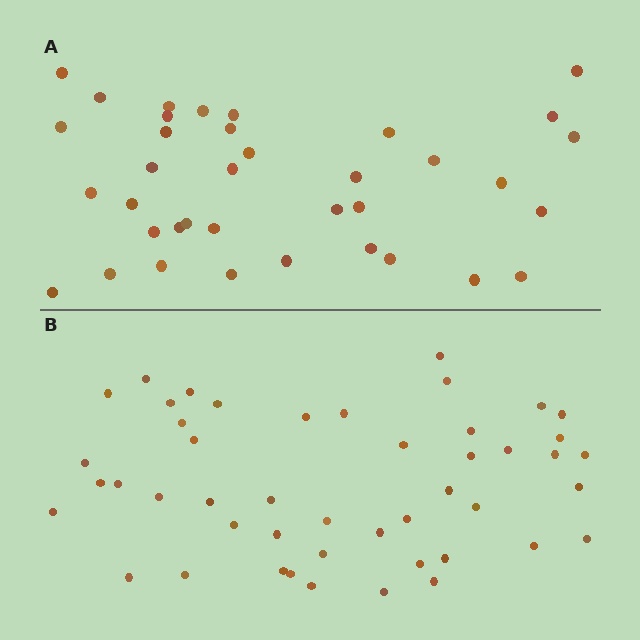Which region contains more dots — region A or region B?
Region B (the bottom region) has more dots.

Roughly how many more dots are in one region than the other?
Region B has roughly 10 or so more dots than region A.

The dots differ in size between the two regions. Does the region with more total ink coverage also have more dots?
No. Region A has more total ink coverage because its dots are larger, but region B actually contains more individual dots. Total area can be misleading — the number of items is what matters here.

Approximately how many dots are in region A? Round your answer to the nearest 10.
About 40 dots. (The exact count is 37, which rounds to 40.)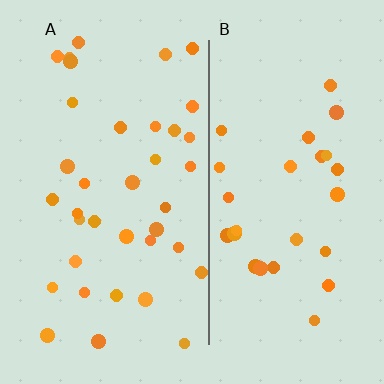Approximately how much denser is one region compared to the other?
Approximately 1.3× — region A over region B.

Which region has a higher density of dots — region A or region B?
A (the left).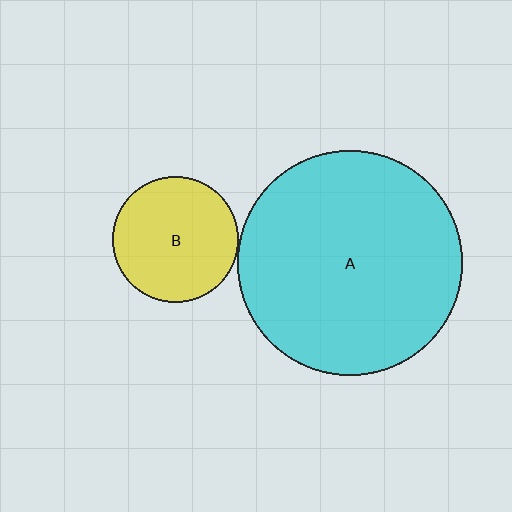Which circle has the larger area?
Circle A (cyan).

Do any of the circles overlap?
No, none of the circles overlap.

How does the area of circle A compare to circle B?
Approximately 3.2 times.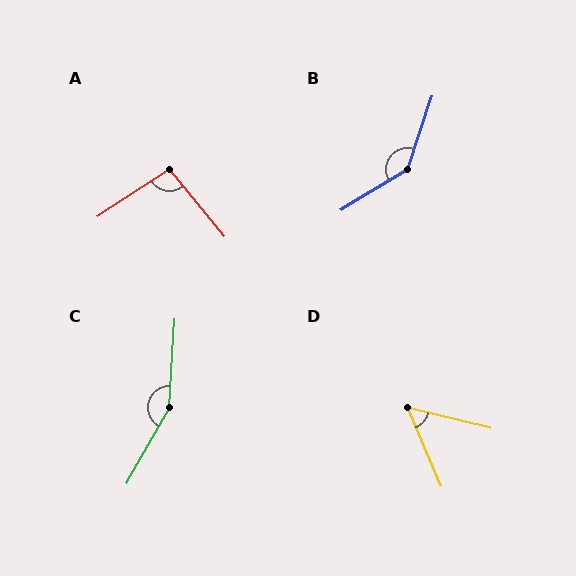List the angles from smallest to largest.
D (53°), A (96°), B (140°), C (154°).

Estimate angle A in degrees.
Approximately 96 degrees.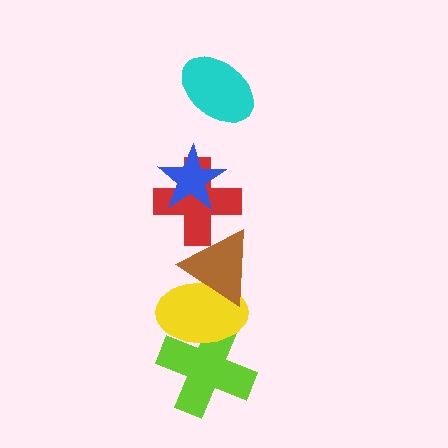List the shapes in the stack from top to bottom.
From top to bottom: the cyan ellipse, the blue star, the red cross, the brown triangle, the yellow ellipse, the lime cross.